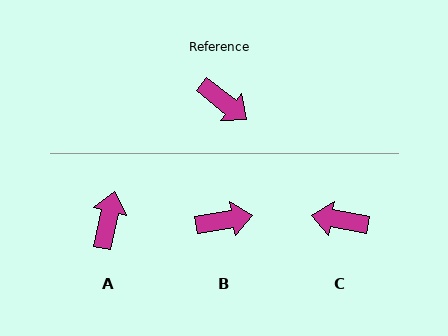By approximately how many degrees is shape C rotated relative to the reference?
Approximately 151 degrees clockwise.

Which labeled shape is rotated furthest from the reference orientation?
C, about 151 degrees away.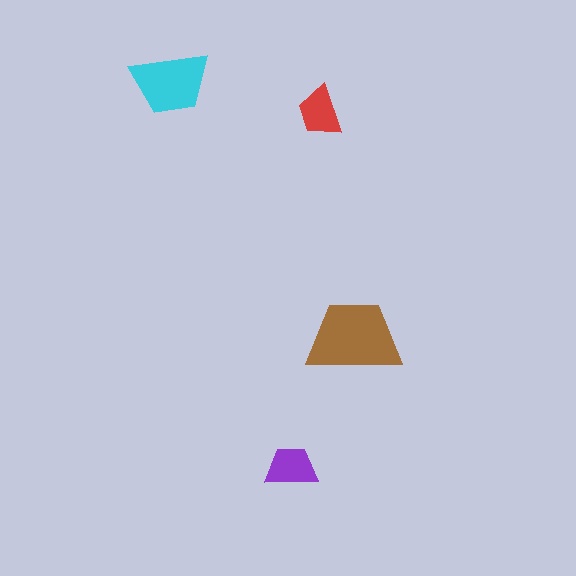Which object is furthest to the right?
The brown trapezoid is rightmost.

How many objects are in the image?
There are 4 objects in the image.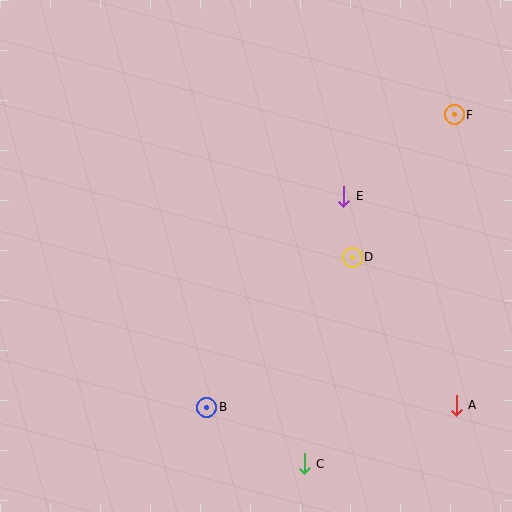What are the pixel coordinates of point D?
Point D is at (352, 257).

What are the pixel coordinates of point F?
Point F is at (454, 115).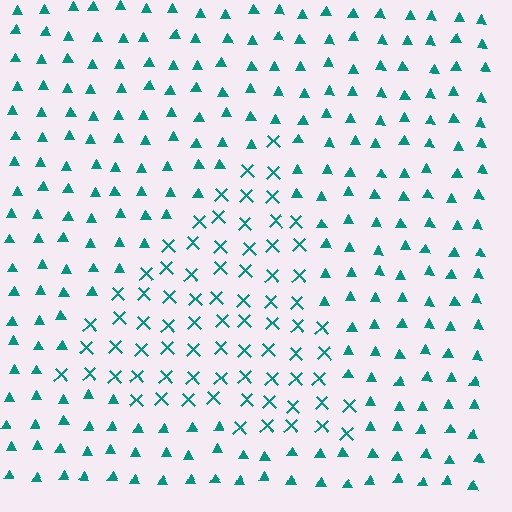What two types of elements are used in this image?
The image uses X marks inside the triangle region and triangles outside it.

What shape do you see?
I see a triangle.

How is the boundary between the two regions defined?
The boundary is defined by a change in element shape: X marks inside vs. triangles outside. All elements share the same color and spacing.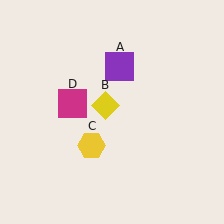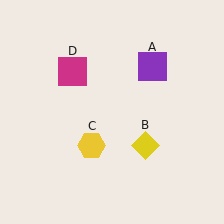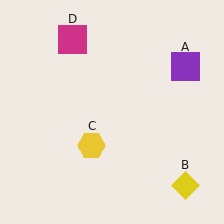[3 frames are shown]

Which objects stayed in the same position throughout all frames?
Yellow hexagon (object C) remained stationary.